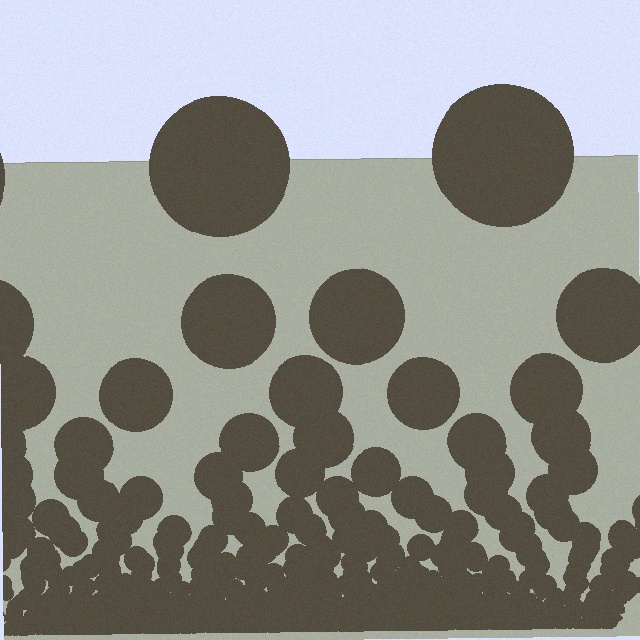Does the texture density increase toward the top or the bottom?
Density increases toward the bottom.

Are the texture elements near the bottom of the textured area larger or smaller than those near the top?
Smaller. The gradient is inverted — elements near the bottom are smaller and denser.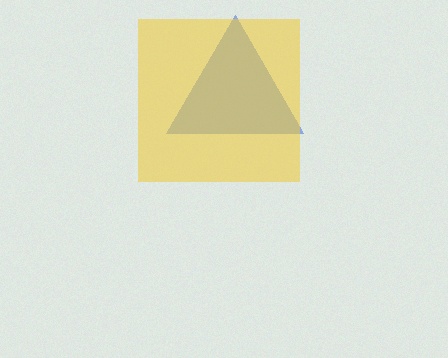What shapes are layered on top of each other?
The layered shapes are: a blue triangle, a yellow square.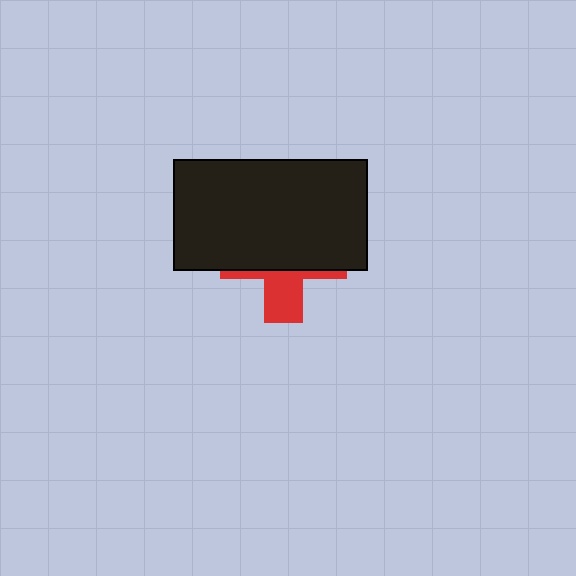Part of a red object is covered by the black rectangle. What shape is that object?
It is a cross.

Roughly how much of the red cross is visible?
A small part of it is visible (roughly 32%).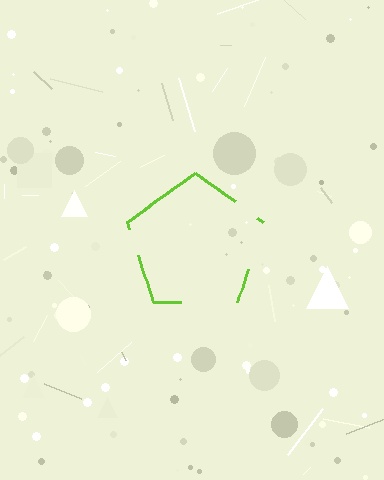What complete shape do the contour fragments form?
The contour fragments form a pentagon.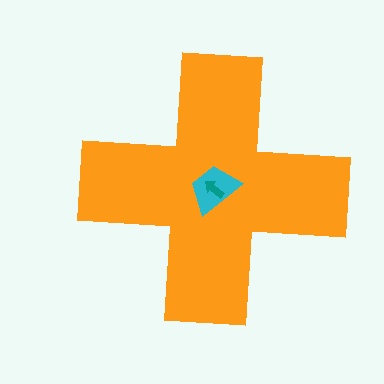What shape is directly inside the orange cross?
The cyan trapezoid.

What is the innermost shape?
The teal arrow.